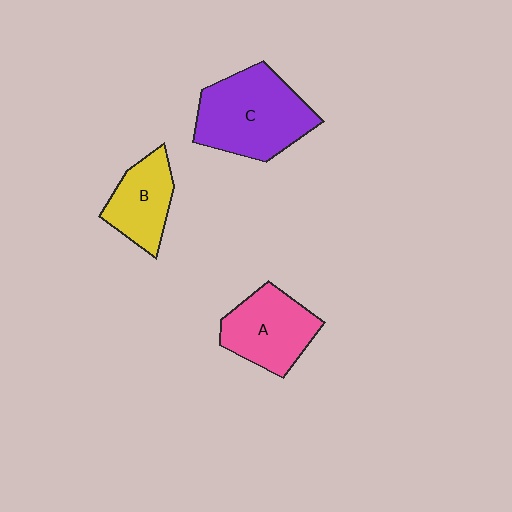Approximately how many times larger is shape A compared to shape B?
Approximately 1.2 times.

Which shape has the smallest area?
Shape B (yellow).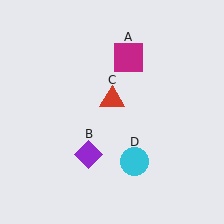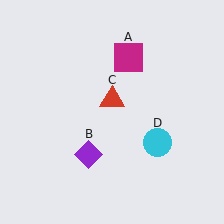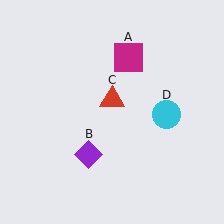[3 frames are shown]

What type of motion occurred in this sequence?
The cyan circle (object D) rotated counterclockwise around the center of the scene.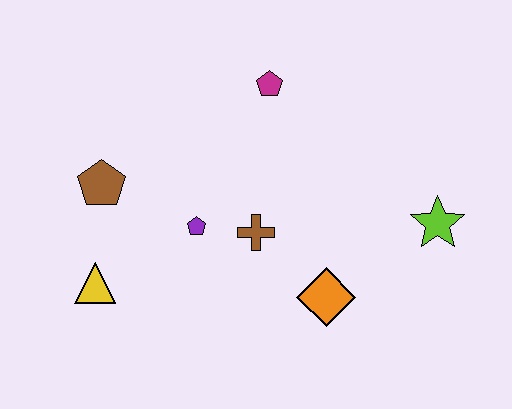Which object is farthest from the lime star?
The yellow triangle is farthest from the lime star.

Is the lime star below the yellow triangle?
No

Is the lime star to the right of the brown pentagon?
Yes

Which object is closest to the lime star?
The orange diamond is closest to the lime star.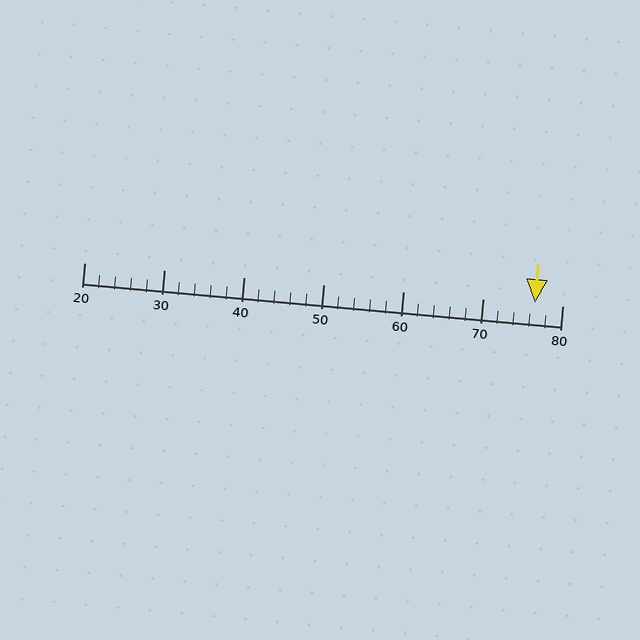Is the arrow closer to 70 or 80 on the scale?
The arrow is closer to 80.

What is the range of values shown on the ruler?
The ruler shows values from 20 to 80.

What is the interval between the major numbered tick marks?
The major tick marks are spaced 10 units apart.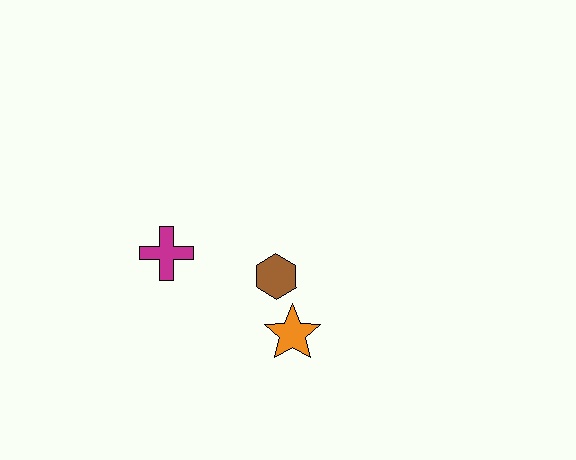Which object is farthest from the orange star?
The magenta cross is farthest from the orange star.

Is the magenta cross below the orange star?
No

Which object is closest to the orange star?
The brown hexagon is closest to the orange star.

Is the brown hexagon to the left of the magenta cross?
No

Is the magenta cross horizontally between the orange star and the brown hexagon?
No